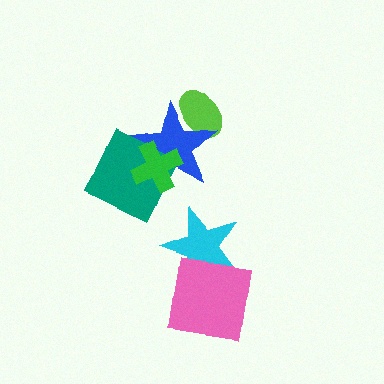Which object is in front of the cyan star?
The pink square is in front of the cyan star.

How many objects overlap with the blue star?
3 objects overlap with the blue star.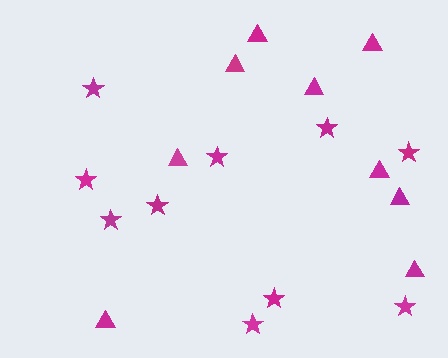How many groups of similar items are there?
There are 2 groups: one group of stars (10) and one group of triangles (9).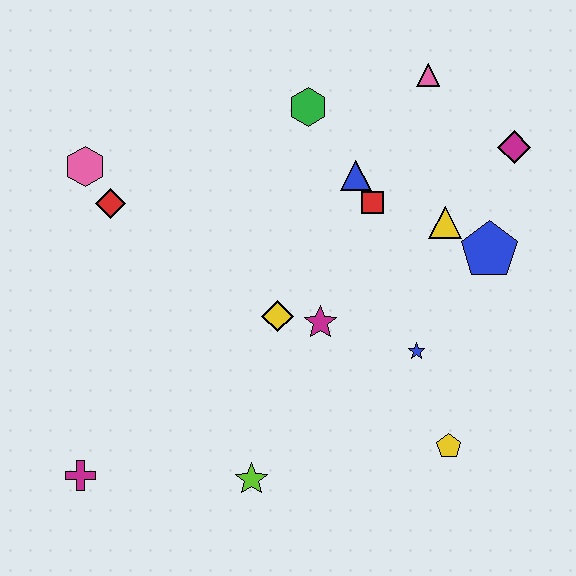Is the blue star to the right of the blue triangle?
Yes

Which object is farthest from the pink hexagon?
The yellow pentagon is farthest from the pink hexagon.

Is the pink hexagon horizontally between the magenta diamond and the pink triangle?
No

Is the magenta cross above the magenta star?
No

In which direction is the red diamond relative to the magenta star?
The red diamond is to the left of the magenta star.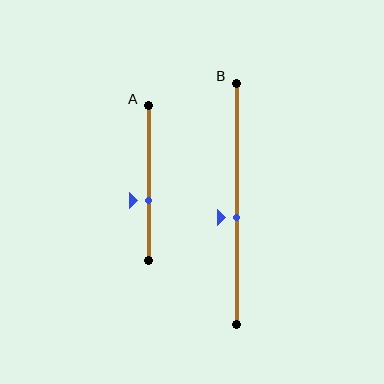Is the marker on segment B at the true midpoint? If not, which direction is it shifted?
No, the marker on segment B is shifted downward by about 6% of the segment length.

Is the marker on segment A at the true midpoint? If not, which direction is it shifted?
No, the marker on segment A is shifted downward by about 11% of the segment length.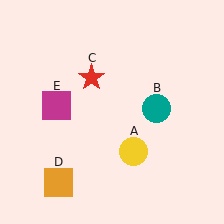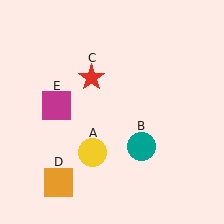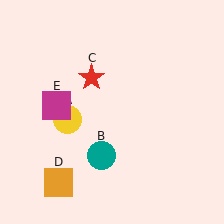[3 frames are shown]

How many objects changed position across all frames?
2 objects changed position: yellow circle (object A), teal circle (object B).